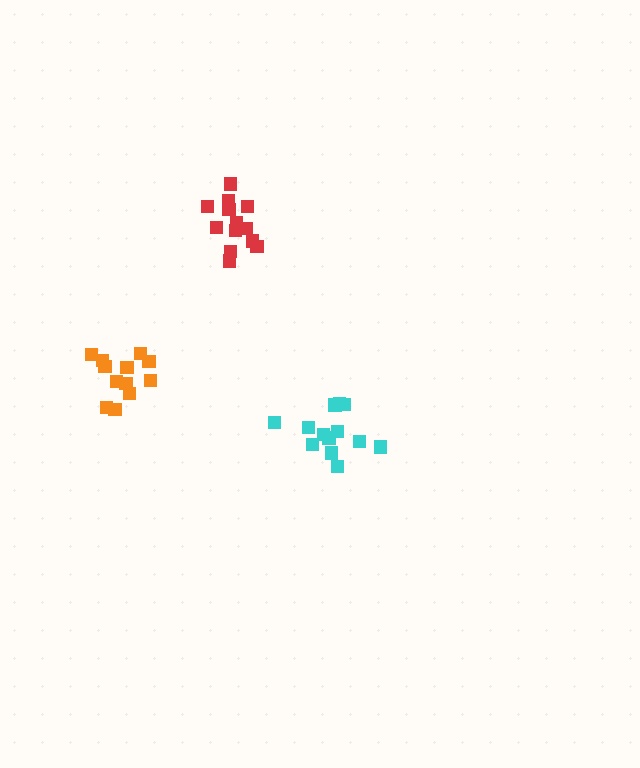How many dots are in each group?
Group 1: 13 dots, Group 2: 12 dots, Group 3: 13 dots (38 total).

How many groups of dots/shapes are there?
There are 3 groups.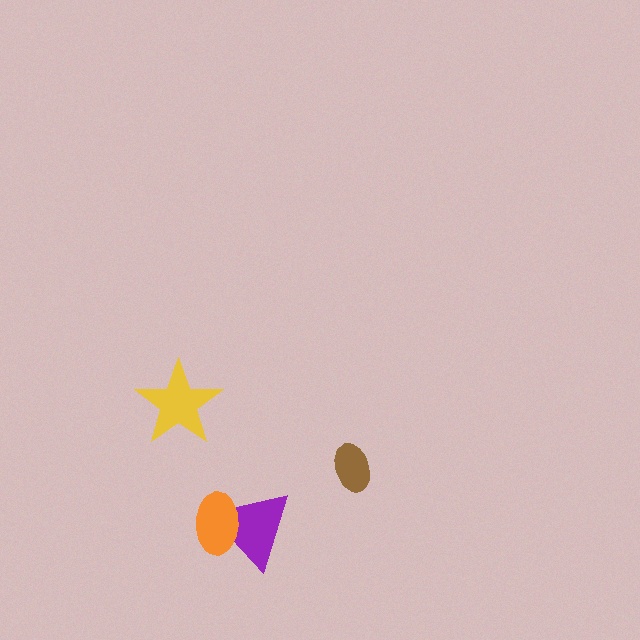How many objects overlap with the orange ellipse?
1 object overlaps with the orange ellipse.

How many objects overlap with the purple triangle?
1 object overlaps with the purple triangle.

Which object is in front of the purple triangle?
The orange ellipse is in front of the purple triangle.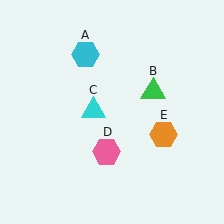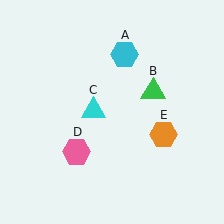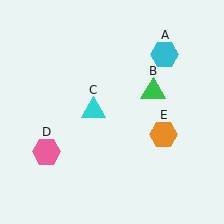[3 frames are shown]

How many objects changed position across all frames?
2 objects changed position: cyan hexagon (object A), pink hexagon (object D).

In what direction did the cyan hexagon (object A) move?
The cyan hexagon (object A) moved right.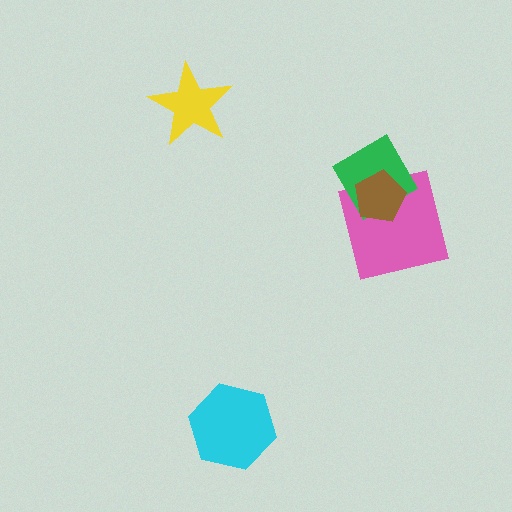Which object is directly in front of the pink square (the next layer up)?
The green diamond is directly in front of the pink square.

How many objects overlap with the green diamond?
2 objects overlap with the green diamond.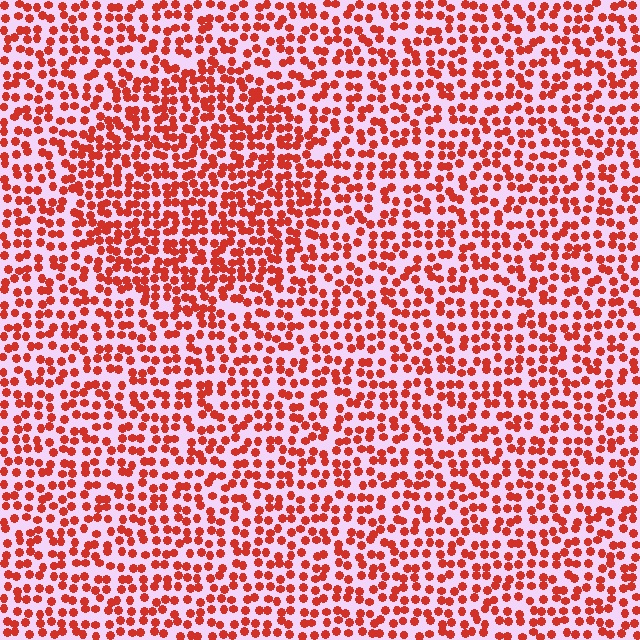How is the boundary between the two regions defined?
The boundary is defined by a change in element density (approximately 1.5x ratio). All elements are the same color, size, and shape.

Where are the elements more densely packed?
The elements are more densely packed inside the circle boundary.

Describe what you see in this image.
The image contains small red elements arranged at two different densities. A circle-shaped region is visible where the elements are more densely packed than the surrounding area.